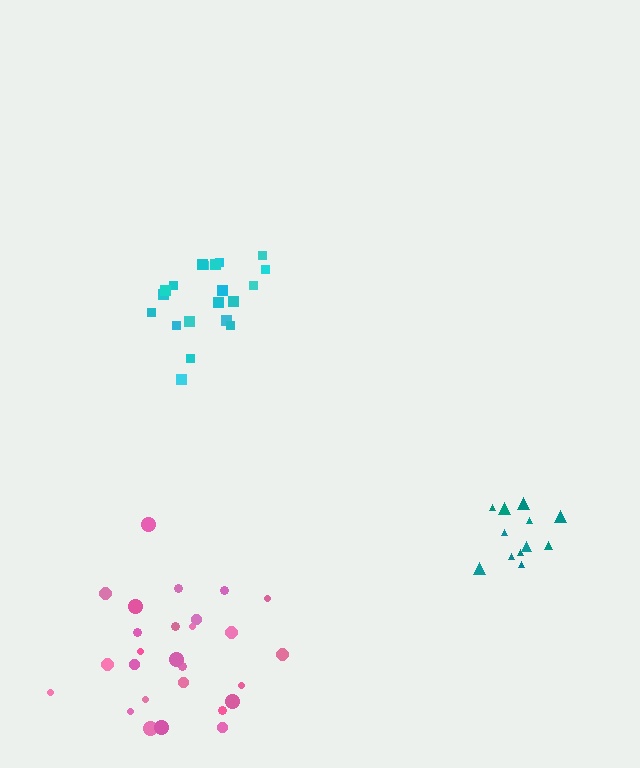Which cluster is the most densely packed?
Teal.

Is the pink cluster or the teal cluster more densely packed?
Teal.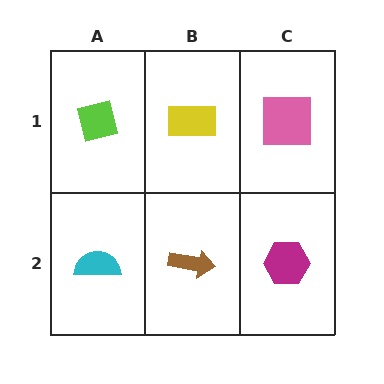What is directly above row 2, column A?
A lime square.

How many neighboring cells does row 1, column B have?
3.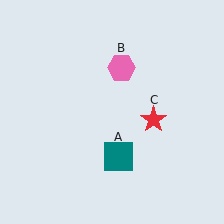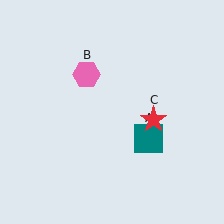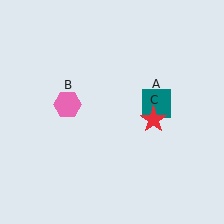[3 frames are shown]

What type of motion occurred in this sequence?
The teal square (object A), pink hexagon (object B) rotated counterclockwise around the center of the scene.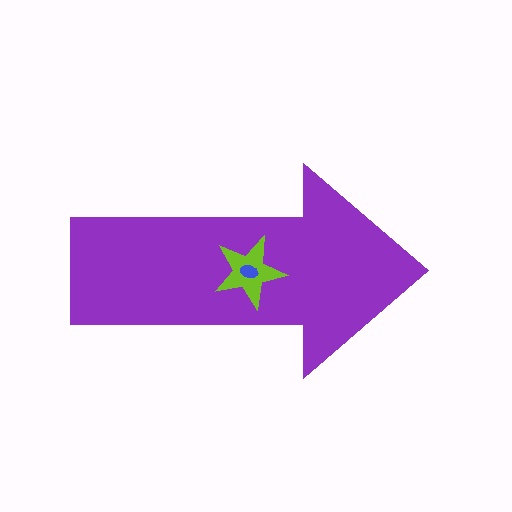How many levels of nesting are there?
3.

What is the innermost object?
The blue ellipse.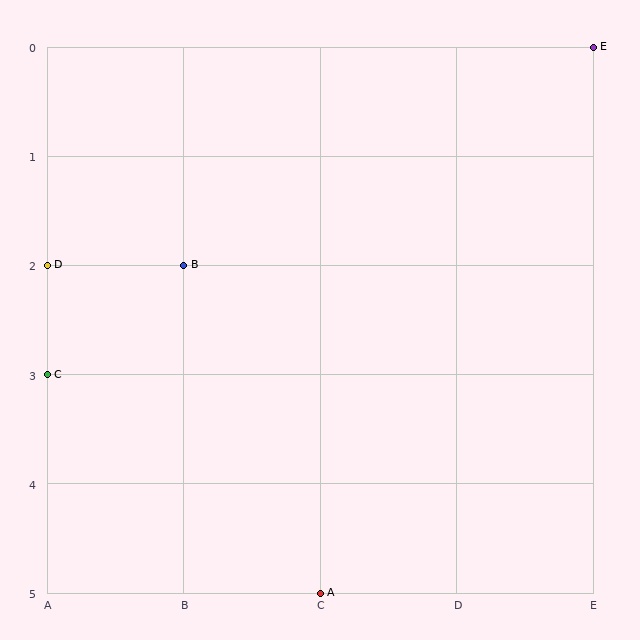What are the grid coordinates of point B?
Point B is at grid coordinates (B, 2).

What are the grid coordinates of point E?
Point E is at grid coordinates (E, 0).